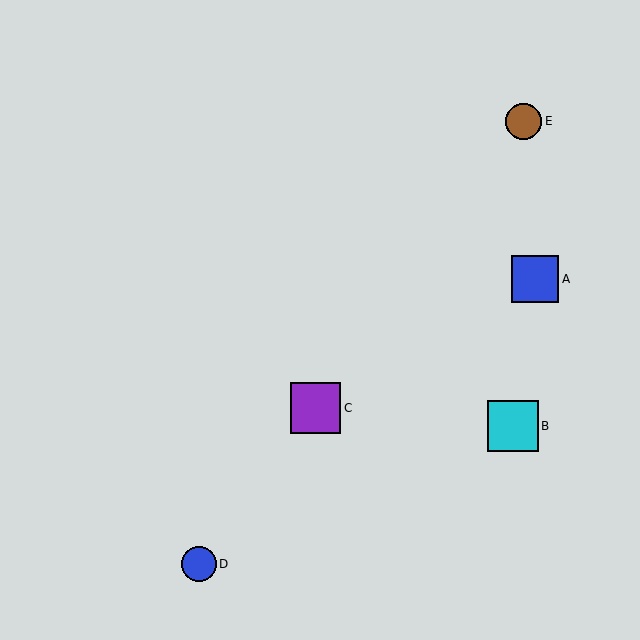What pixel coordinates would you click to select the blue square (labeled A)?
Click at (535, 279) to select the blue square A.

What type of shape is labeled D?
Shape D is a blue circle.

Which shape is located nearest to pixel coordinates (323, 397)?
The purple square (labeled C) at (316, 408) is nearest to that location.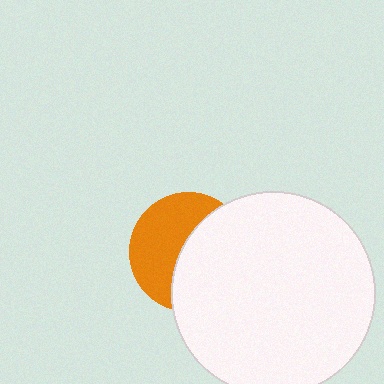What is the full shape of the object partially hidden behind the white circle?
The partially hidden object is an orange circle.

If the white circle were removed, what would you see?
You would see the complete orange circle.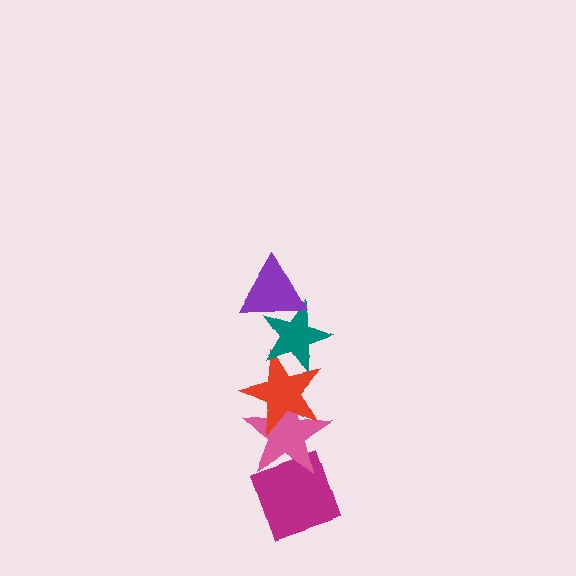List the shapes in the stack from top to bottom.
From top to bottom: the purple triangle, the teal star, the red star, the pink star, the magenta diamond.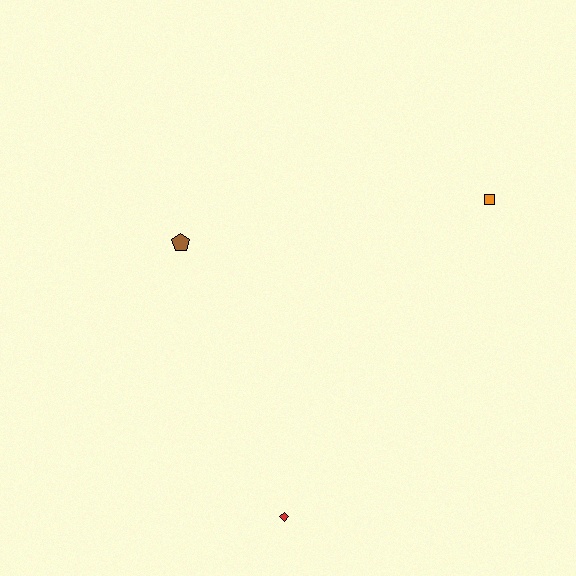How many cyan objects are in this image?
There are no cyan objects.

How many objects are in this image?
There are 3 objects.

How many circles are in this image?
There are no circles.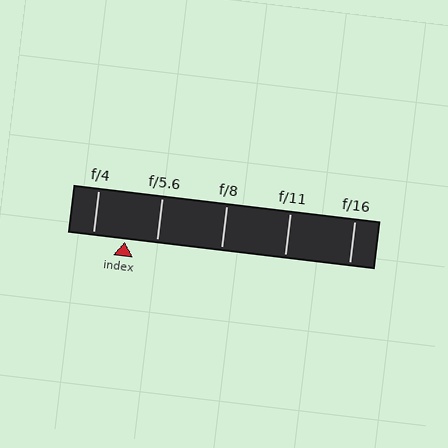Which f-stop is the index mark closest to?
The index mark is closest to f/4.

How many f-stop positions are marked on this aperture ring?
There are 5 f-stop positions marked.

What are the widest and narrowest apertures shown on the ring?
The widest aperture shown is f/4 and the narrowest is f/16.